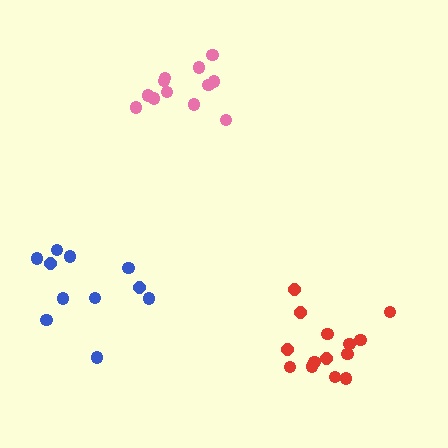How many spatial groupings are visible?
There are 3 spatial groupings.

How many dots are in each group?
Group 1: 11 dots, Group 2: 12 dots, Group 3: 14 dots (37 total).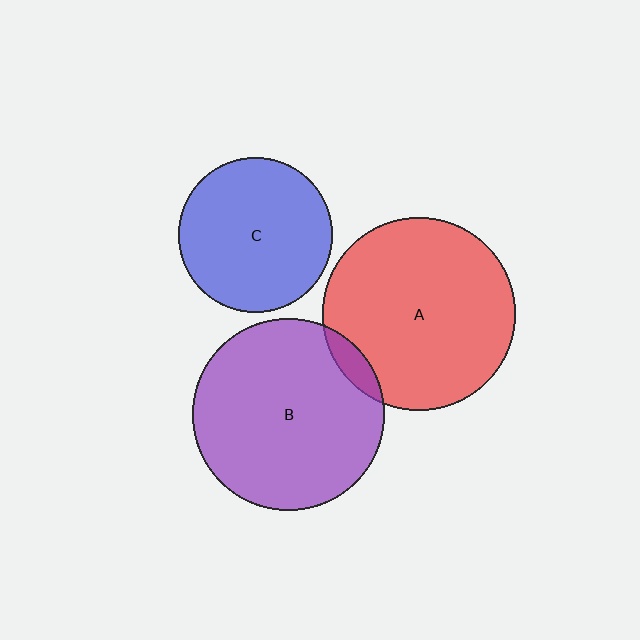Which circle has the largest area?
Circle A (red).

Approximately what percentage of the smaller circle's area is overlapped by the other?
Approximately 5%.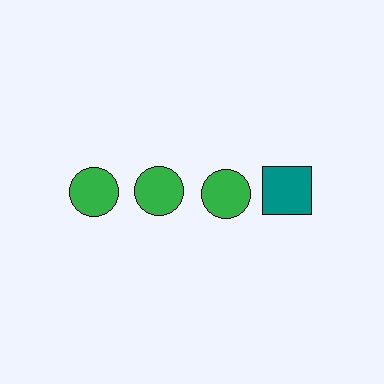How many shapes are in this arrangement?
There are 4 shapes arranged in a grid pattern.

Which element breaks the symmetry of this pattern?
The teal square in the top row, second from right column breaks the symmetry. All other shapes are green circles.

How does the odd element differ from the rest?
It differs in both color (teal instead of green) and shape (square instead of circle).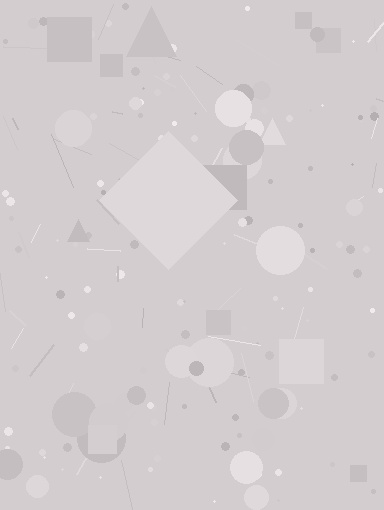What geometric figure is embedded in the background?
A diamond is embedded in the background.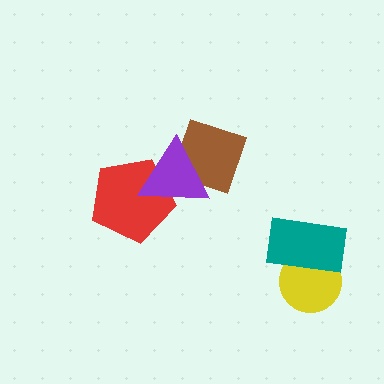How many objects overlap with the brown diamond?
1 object overlaps with the brown diamond.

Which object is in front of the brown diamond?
The purple triangle is in front of the brown diamond.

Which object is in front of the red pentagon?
The purple triangle is in front of the red pentagon.